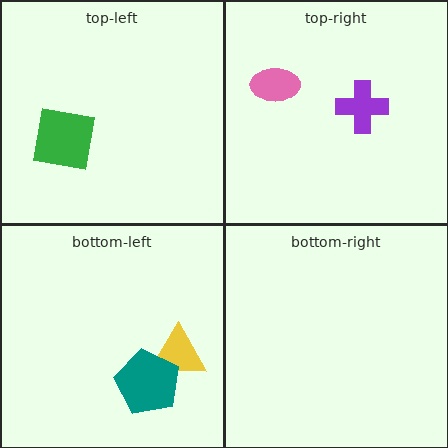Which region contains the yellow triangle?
The bottom-left region.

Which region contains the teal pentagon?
The bottom-left region.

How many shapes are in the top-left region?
1.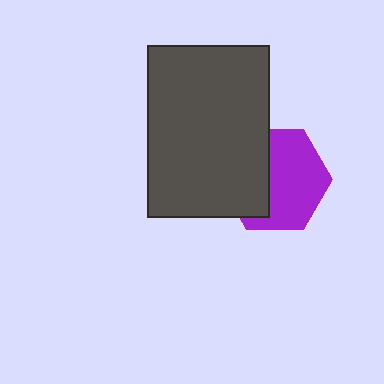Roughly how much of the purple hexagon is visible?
About half of it is visible (roughly 60%).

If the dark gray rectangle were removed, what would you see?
You would see the complete purple hexagon.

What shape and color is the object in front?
The object in front is a dark gray rectangle.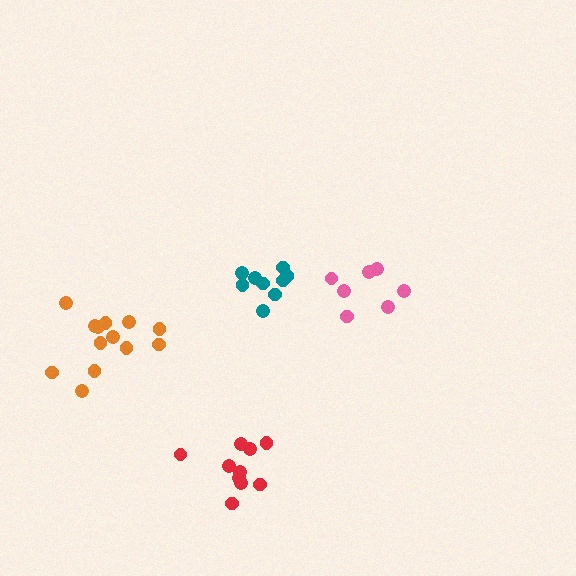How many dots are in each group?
Group 1: 9 dots, Group 2: 7 dots, Group 3: 13 dots, Group 4: 10 dots (39 total).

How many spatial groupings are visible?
There are 4 spatial groupings.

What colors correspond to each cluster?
The clusters are colored: teal, pink, orange, red.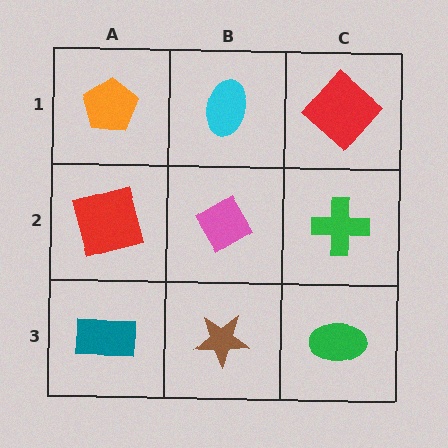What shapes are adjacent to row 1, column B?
A pink diamond (row 2, column B), an orange pentagon (row 1, column A), a red diamond (row 1, column C).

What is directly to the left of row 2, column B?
A red square.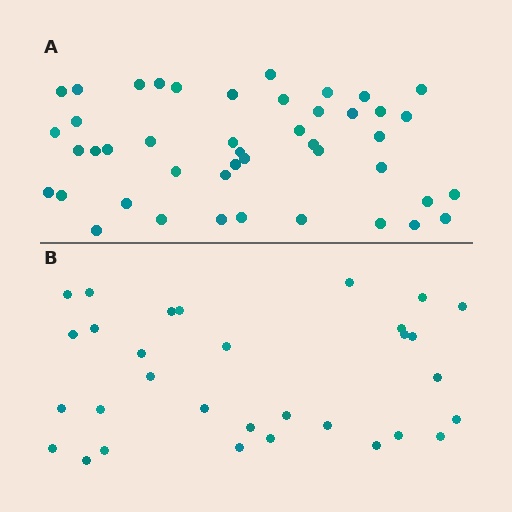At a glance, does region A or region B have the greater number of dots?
Region A (the top region) has more dots.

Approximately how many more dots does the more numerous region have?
Region A has approximately 15 more dots than region B.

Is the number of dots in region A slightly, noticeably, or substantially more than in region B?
Region A has substantially more. The ratio is roughly 1.5 to 1.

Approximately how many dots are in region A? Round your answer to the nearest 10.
About 40 dots. (The exact count is 45, which rounds to 40.)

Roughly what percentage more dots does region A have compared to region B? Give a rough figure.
About 45% more.